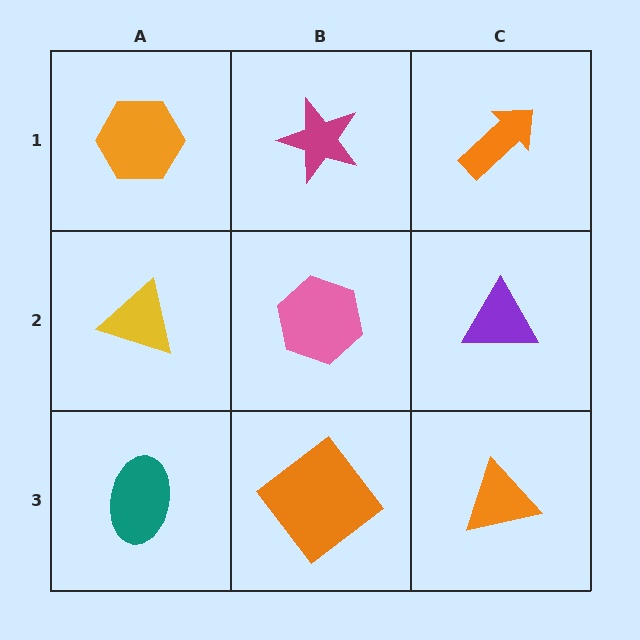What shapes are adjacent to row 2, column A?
An orange hexagon (row 1, column A), a teal ellipse (row 3, column A), a pink hexagon (row 2, column B).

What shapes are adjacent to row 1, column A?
A yellow triangle (row 2, column A), a magenta star (row 1, column B).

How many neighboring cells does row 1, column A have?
2.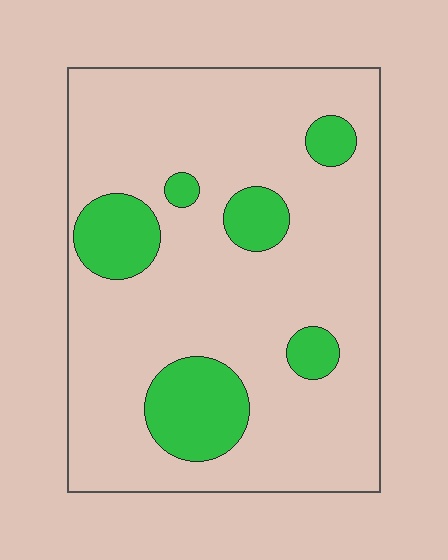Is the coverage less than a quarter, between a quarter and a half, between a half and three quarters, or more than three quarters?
Less than a quarter.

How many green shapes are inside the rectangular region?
6.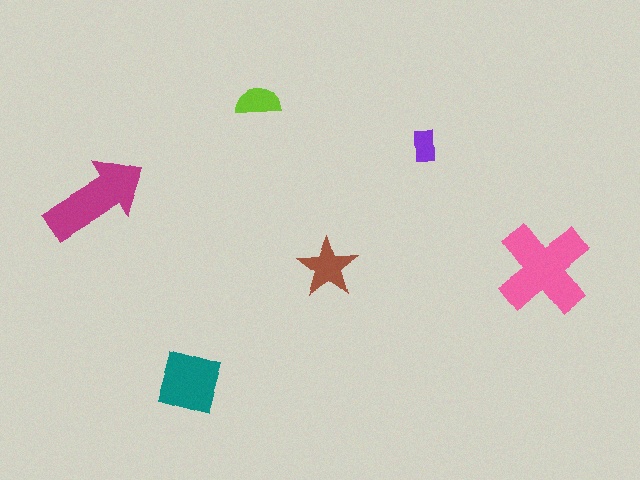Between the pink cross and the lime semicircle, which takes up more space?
The pink cross.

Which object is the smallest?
The purple rectangle.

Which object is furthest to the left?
The magenta arrow is leftmost.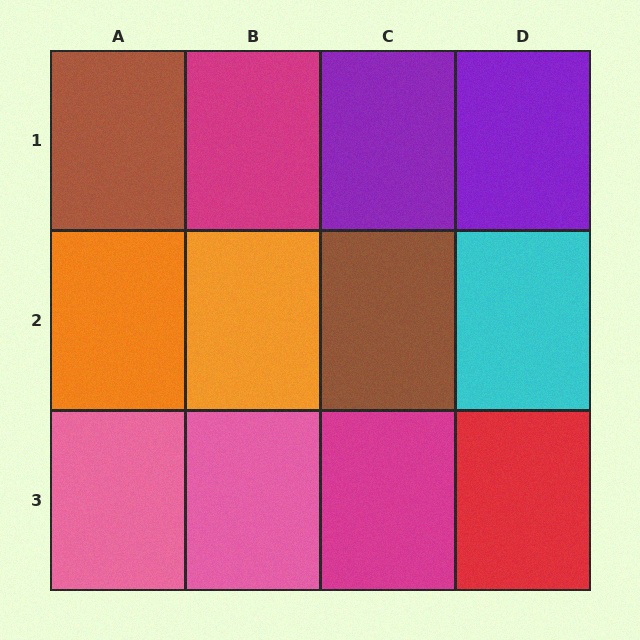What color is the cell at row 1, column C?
Purple.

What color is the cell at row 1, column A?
Brown.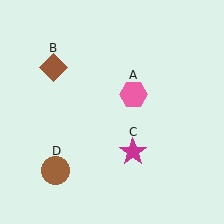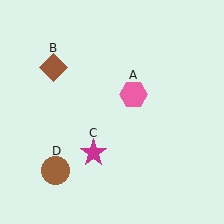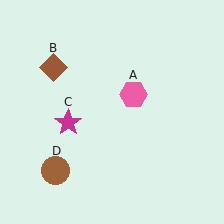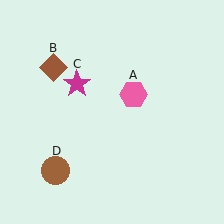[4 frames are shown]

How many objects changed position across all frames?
1 object changed position: magenta star (object C).